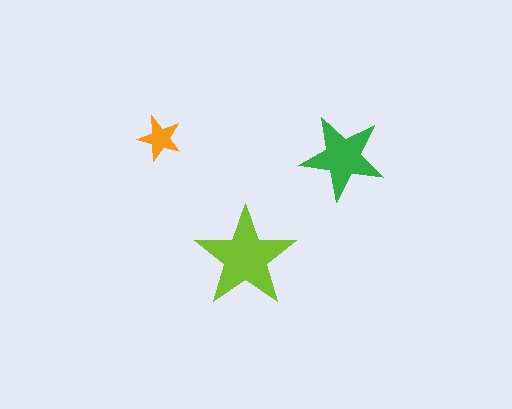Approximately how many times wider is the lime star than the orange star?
About 2.5 times wider.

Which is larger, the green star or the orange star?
The green one.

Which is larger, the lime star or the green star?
The lime one.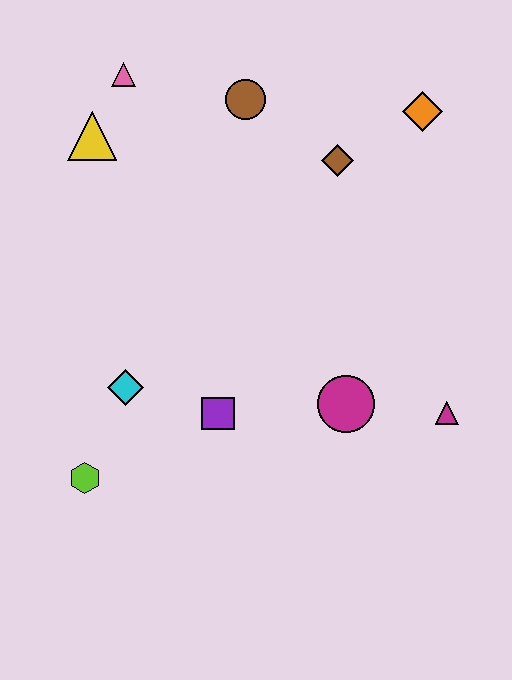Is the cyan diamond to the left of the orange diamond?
Yes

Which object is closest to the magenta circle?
The magenta triangle is closest to the magenta circle.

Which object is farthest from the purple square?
The orange diamond is farthest from the purple square.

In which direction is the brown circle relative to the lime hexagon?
The brown circle is above the lime hexagon.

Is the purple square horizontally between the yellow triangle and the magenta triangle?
Yes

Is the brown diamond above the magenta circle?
Yes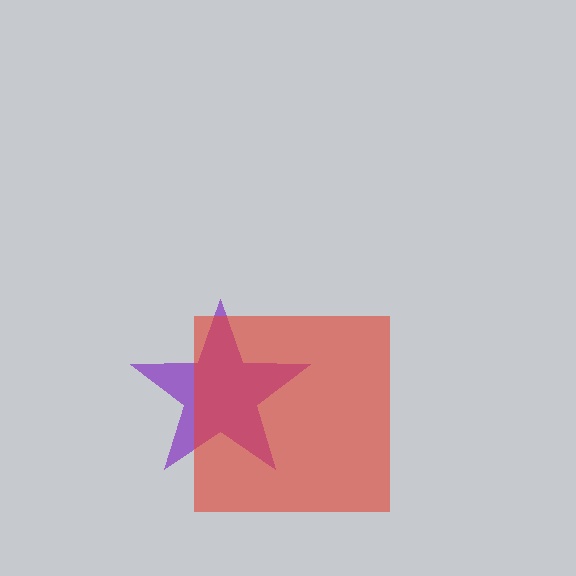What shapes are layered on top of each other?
The layered shapes are: a purple star, a red square.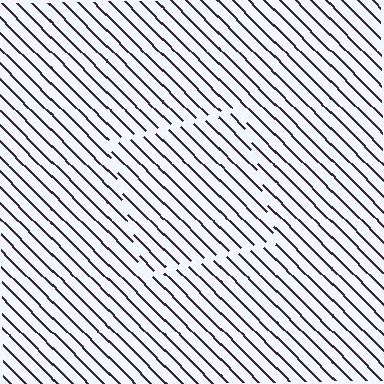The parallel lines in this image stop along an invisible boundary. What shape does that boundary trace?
An illusory square. The interior of the shape contains the same grating, shifted by half a period — the contour is defined by the phase discontinuity where line-ends from the inner and outer gratings abut.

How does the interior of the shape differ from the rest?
The interior of the shape contains the same grating, shifted by half a period — the contour is defined by the phase discontinuity where line-ends from the inner and outer gratings abut.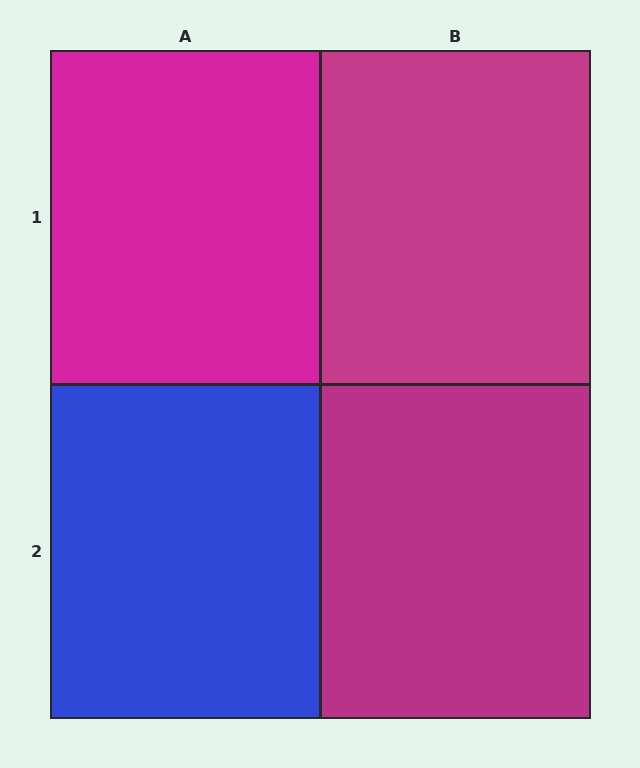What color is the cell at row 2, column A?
Blue.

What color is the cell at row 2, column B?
Magenta.